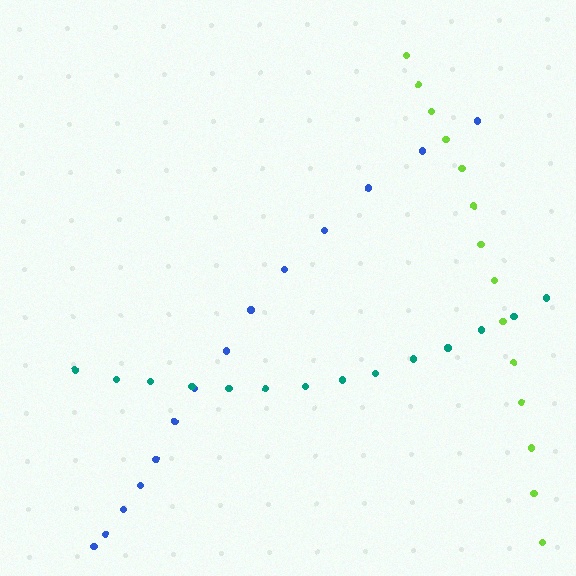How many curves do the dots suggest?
There are 3 distinct paths.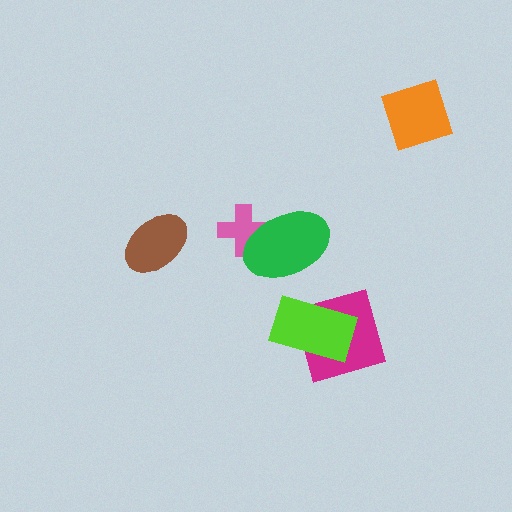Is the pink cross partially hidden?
Yes, it is partially covered by another shape.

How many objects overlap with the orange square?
0 objects overlap with the orange square.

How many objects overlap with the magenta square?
1 object overlaps with the magenta square.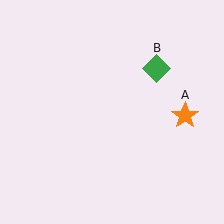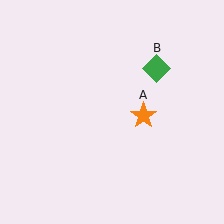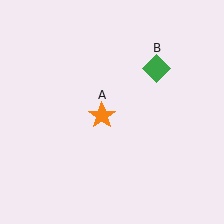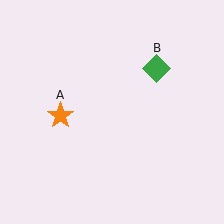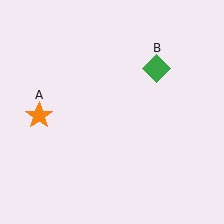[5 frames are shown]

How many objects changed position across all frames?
1 object changed position: orange star (object A).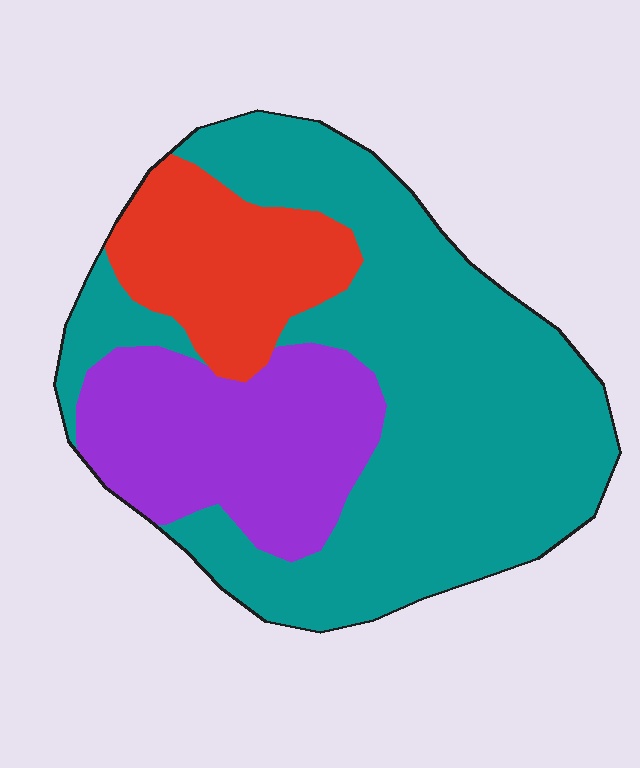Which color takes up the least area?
Red, at roughly 15%.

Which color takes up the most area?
Teal, at roughly 60%.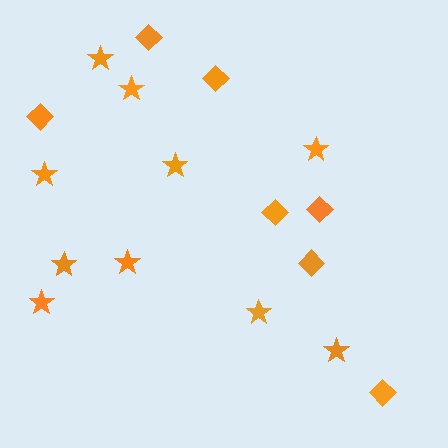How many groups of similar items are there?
There are 2 groups: one group of stars (10) and one group of diamonds (7).